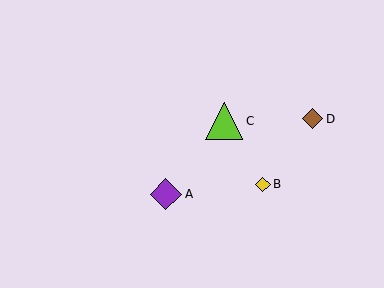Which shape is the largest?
The lime triangle (labeled C) is the largest.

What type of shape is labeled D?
Shape D is a brown diamond.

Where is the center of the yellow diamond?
The center of the yellow diamond is at (263, 184).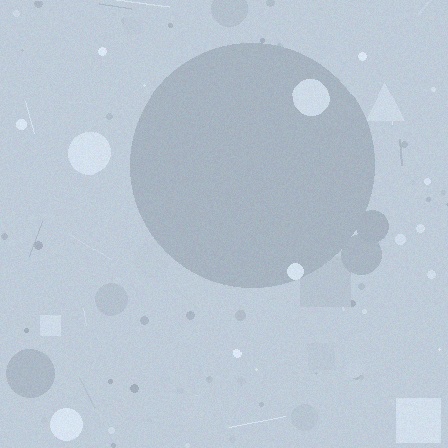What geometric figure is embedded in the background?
A circle is embedded in the background.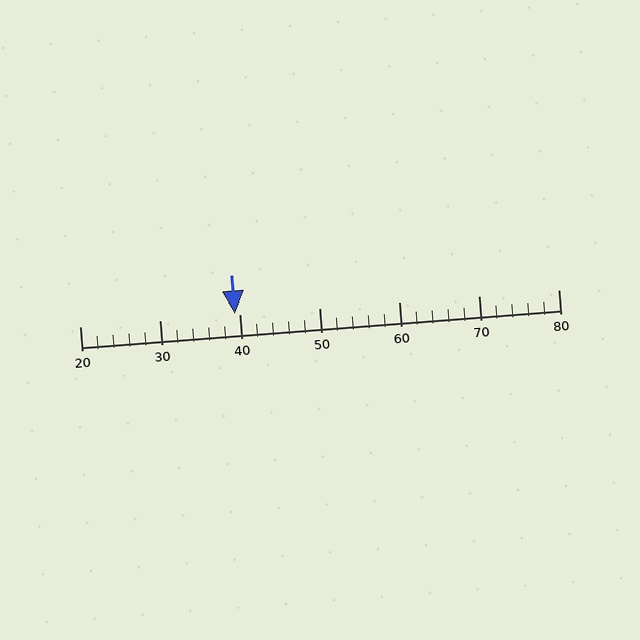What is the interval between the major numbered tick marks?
The major tick marks are spaced 10 units apart.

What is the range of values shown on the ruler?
The ruler shows values from 20 to 80.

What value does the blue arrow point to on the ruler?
The blue arrow points to approximately 39.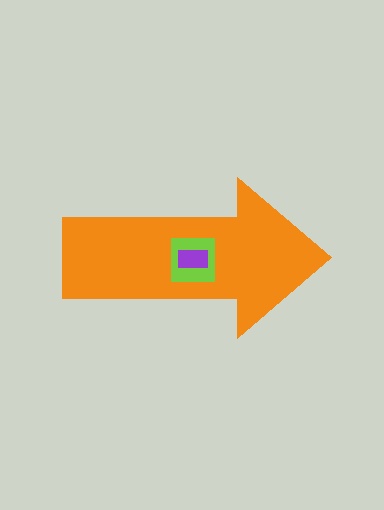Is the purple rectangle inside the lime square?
Yes.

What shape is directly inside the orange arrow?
The lime square.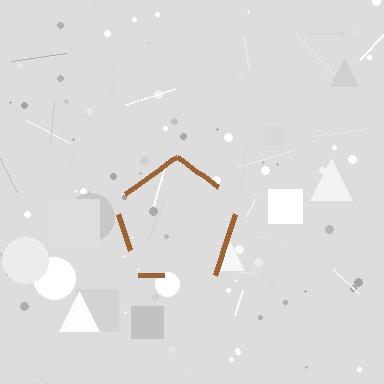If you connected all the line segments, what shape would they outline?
They would outline a pentagon.